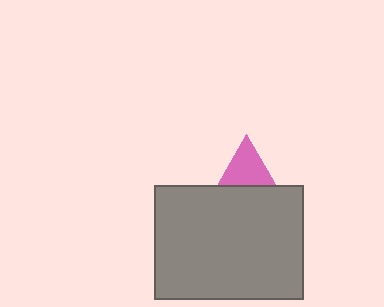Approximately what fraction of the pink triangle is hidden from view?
Roughly 65% of the pink triangle is hidden behind the gray rectangle.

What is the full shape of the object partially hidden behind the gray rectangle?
The partially hidden object is a pink triangle.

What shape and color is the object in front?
The object in front is a gray rectangle.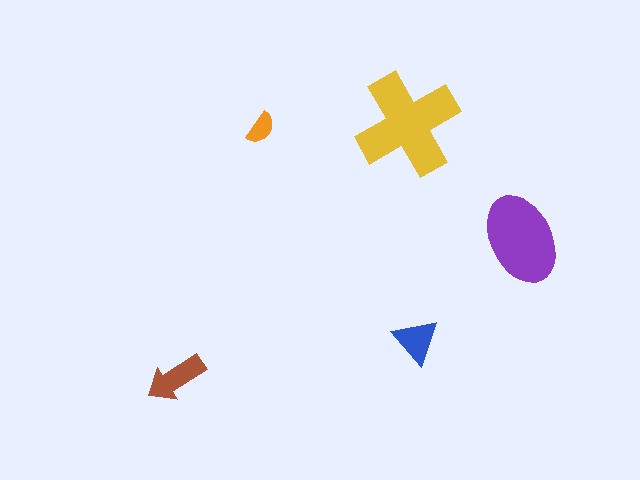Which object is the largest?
The yellow cross.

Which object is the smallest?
The orange semicircle.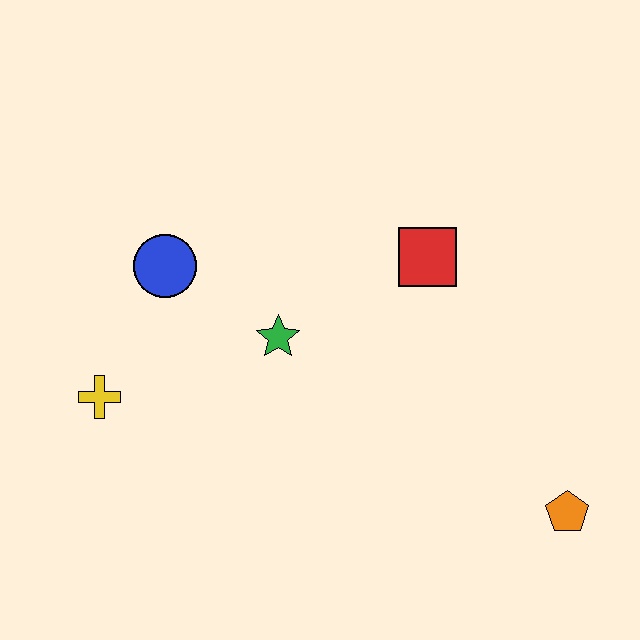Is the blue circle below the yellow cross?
No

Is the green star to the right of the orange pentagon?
No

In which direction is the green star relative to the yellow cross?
The green star is to the right of the yellow cross.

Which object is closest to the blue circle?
The green star is closest to the blue circle.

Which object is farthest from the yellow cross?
The orange pentagon is farthest from the yellow cross.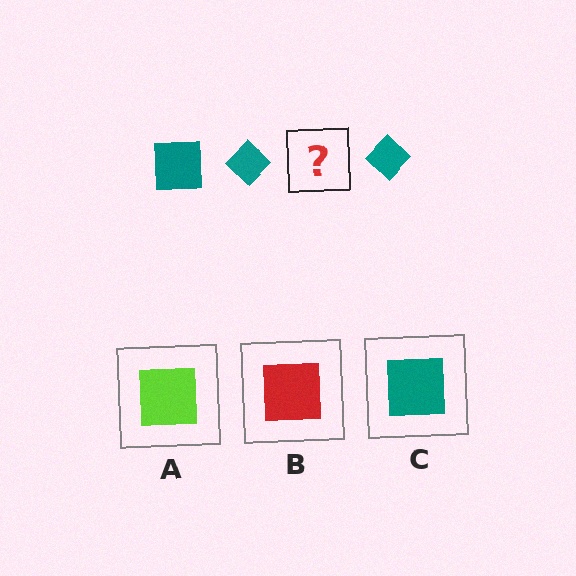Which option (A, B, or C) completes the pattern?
C.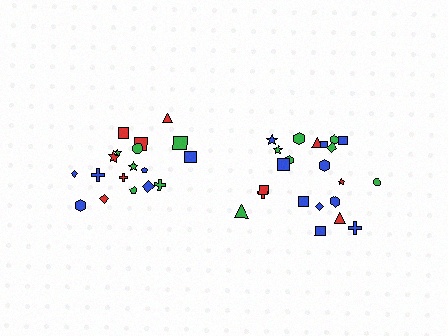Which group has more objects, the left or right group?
The right group.